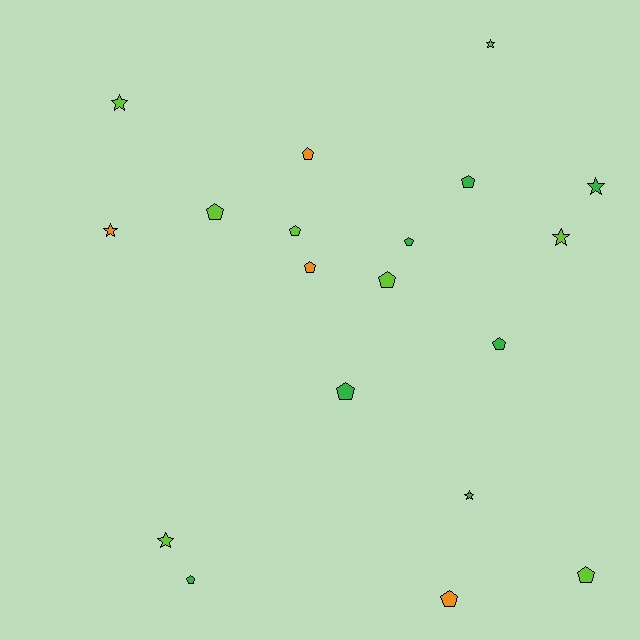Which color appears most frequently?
Lime, with 8 objects.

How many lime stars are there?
There are 4 lime stars.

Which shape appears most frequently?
Pentagon, with 12 objects.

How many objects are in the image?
There are 19 objects.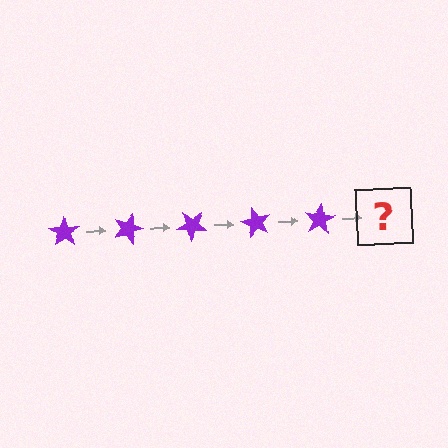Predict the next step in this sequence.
The next step is a purple star rotated 100 degrees.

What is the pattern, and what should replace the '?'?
The pattern is that the star rotates 20 degrees each step. The '?' should be a purple star rotated 100 degrees.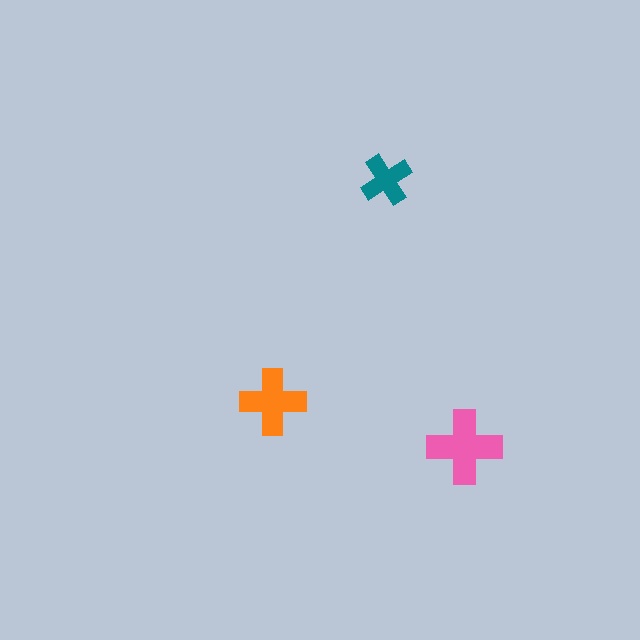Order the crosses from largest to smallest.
the pink one, the orange one, the teal one.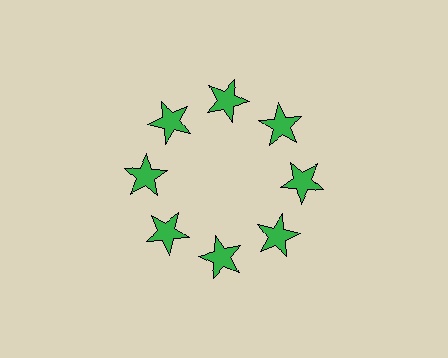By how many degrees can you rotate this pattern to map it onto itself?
The pattern maps onto itself every 45 degrees of rotation.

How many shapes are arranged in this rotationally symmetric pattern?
There are 8 shapes, arranged in 8 groups of 1.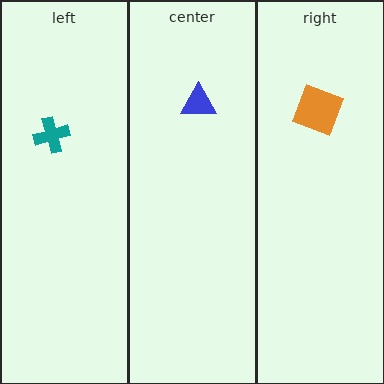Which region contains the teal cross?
The left region.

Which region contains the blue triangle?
The center region.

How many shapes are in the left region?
1.